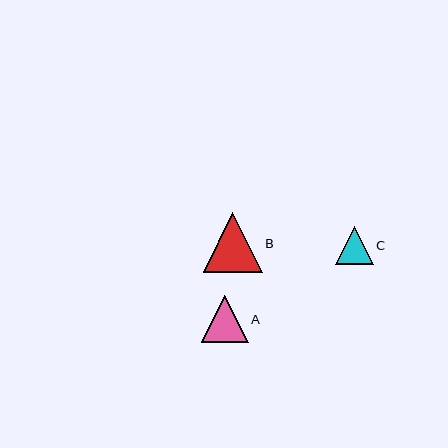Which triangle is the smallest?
Triangle C is the smallest with a size of approximately 38 pixels.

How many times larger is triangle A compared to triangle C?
Triangle A is approximately 1.2 times the size of triangle C.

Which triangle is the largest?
Triangle B is the largest with a size of approximately 59 pixels.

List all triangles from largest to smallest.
From largest to smallest: B, A, C.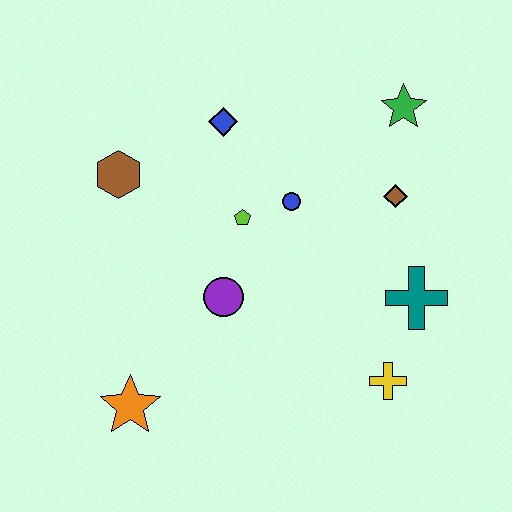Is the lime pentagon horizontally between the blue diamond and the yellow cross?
Yes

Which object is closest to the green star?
The brown diamond is closest to the green star.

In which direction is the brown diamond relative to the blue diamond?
The brown diamond is to the right of the blue diamond.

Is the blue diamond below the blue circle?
No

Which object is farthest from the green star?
The orange star is farthest from the green star.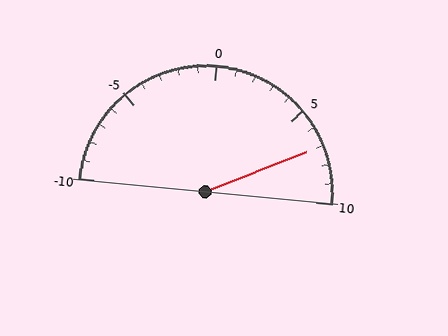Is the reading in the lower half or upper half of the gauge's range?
The reading is in the upper half of the range (-10 to 10).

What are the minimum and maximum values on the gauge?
The gauge ranges from -10 to 10.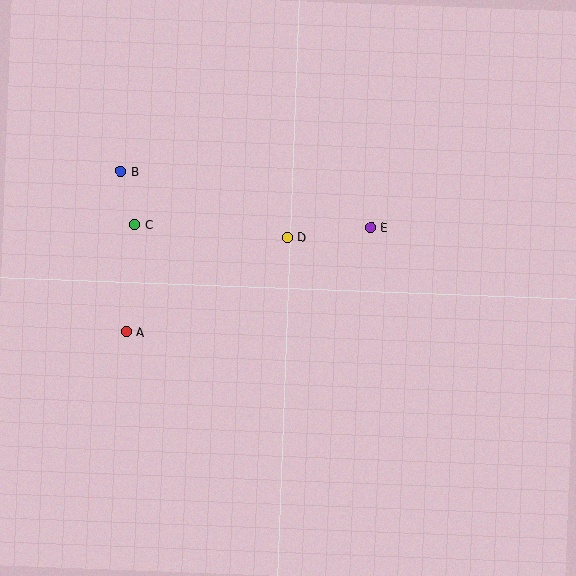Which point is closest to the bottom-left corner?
Point A is closest to the bottom-left corner.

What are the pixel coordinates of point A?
Point A is at (127, 332).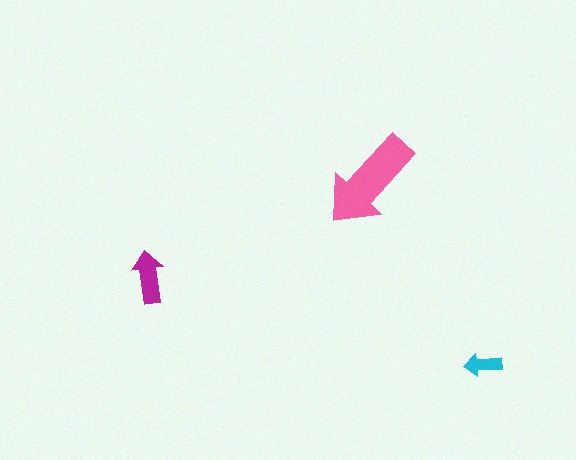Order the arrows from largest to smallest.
the pink one, the magenta one, the cyan one.